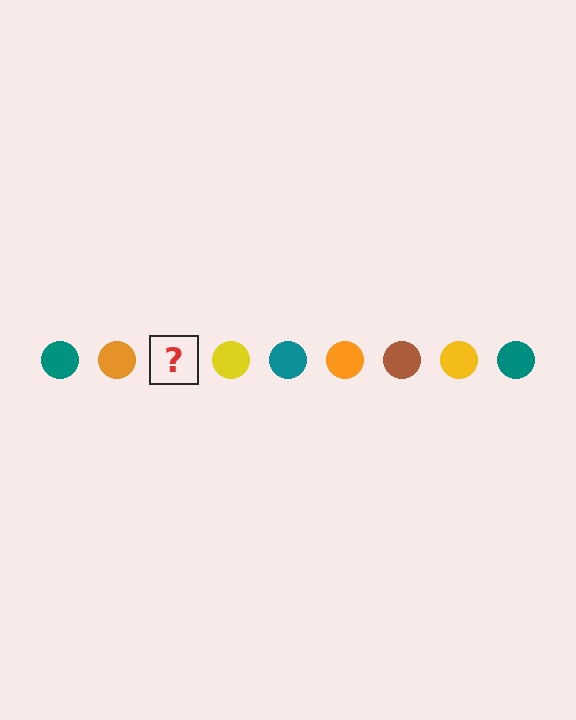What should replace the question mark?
The question mark should be replaced with a brown circle.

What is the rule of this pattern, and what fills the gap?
The rule is that the pattern cycles through teal, orange, brown, yellow circles. The gap should be filled with a brown circle.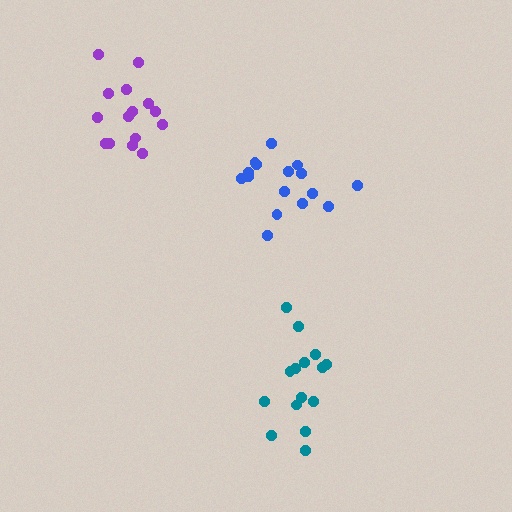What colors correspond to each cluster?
The clusters are colored: teal, blue, purple.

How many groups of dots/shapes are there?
There are 3 groups.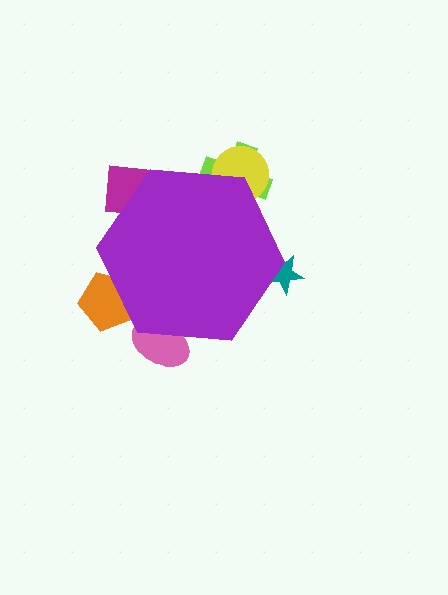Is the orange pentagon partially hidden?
Yes, the orange pentagon is partially hidden behind the purple hexagon.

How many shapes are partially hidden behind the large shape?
6 shapes are partially hidden.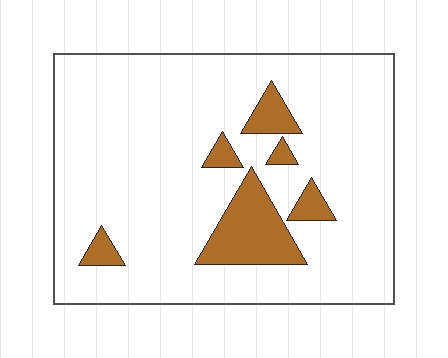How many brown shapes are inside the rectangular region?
6.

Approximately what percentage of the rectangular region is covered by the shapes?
Approximately 15%.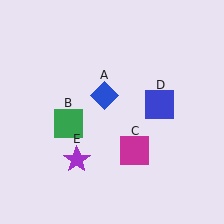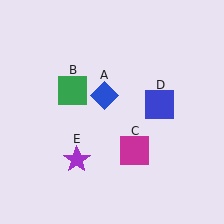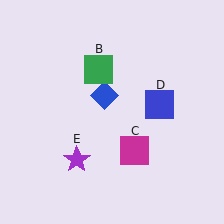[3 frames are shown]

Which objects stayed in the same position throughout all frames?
Blue diamond (object A) and magenta square (object C) and blue square (object D) and purple star (object E) remained stationary.